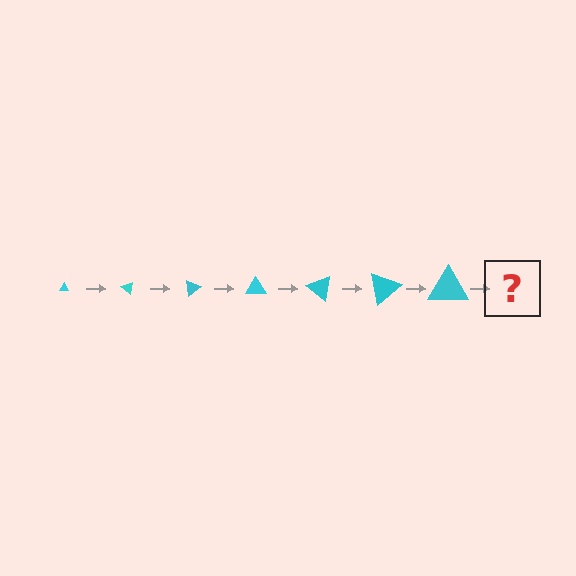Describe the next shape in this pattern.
It should be a triangle, larger than the previous one and rotated 280 degrees from the start.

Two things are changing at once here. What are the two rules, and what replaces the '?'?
The two rules are that the triangle grows larger each step and it rotates 40 degrees each step. The '?' should be a triangle, larger than the previous one and rotated 280 degrees from the start.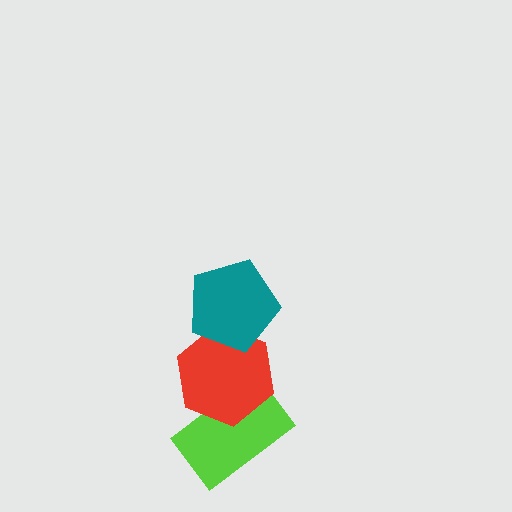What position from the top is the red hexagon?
The red hexagon is 2nd from the top.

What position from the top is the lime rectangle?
The lime rectangle is 3rd from the top.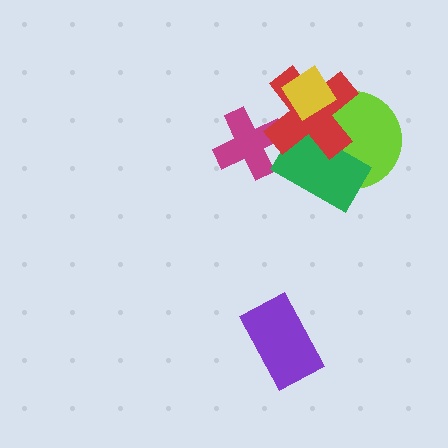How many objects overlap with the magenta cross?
1 object overlaps with the magenta cross.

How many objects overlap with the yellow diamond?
2 objects overlap with the yellow diamond.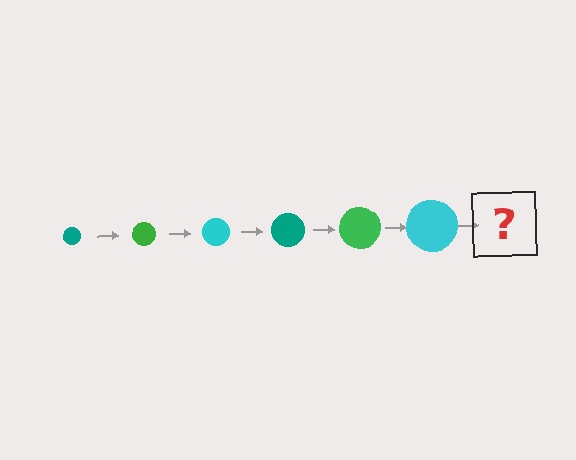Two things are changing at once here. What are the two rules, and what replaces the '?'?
The two rules are that the circle grows larger each step and the color cycles through teal, green, and cyan. The '?' should be a teal circle, larger than the previous one.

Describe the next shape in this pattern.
It should be a teal circle, larger than the previous one.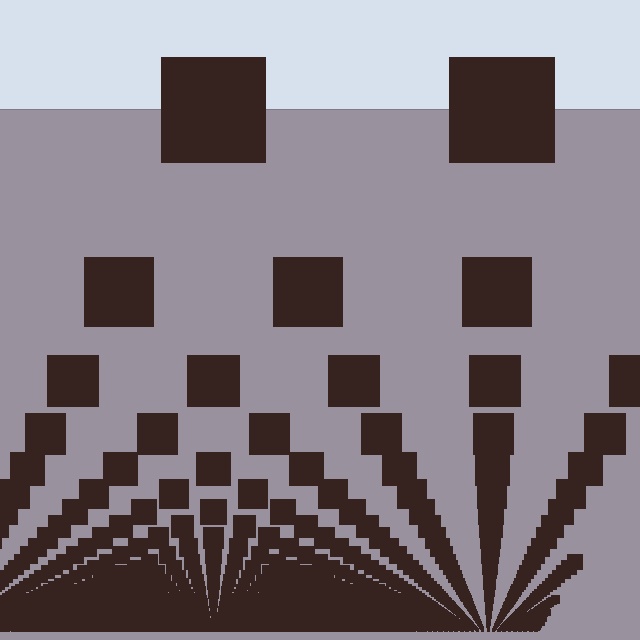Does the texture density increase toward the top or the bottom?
Density increases toward the bottom.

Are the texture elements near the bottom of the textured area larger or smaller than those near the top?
Smaller. The gradient is inverted — elements near the bottom are smaller and denser.